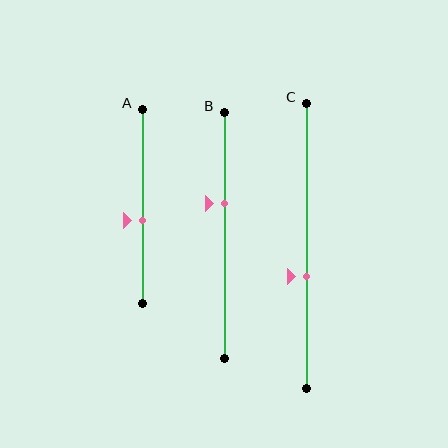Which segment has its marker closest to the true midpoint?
Segment A has its marker closest to the true midpoint.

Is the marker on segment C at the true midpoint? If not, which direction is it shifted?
No, the marker on segment C is shifted downward by about 11% of the segment length.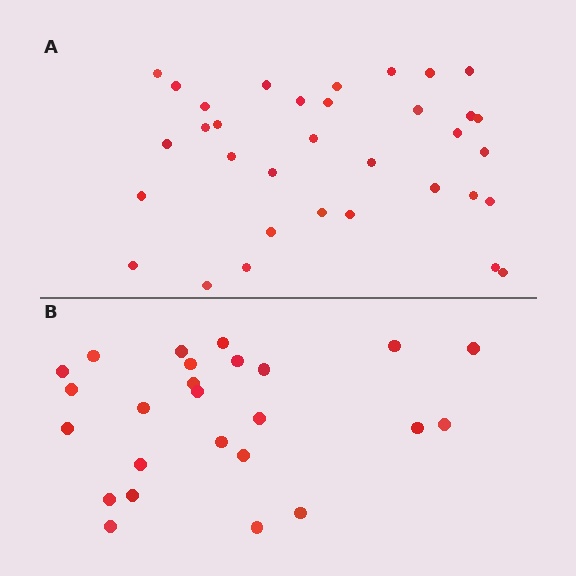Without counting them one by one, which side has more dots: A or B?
Region A (the top region) has more dots.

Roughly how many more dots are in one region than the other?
Region A has roughly 8 or so more dots than region B.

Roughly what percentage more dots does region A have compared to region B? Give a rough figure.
About 35% more.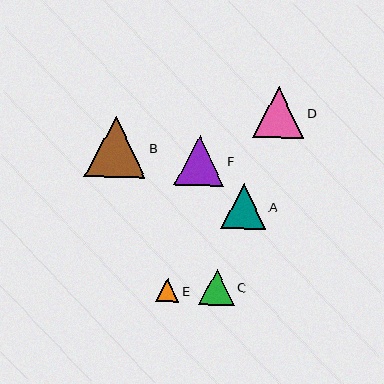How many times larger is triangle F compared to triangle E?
Triangle F is approximately 2.1 times the size of triangle E.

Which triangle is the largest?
Triangle B is the largest with a size of approximately 61 pixels.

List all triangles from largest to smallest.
From largest to smallest: B, D, F, A, C, E.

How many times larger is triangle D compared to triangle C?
Triangle D is approximately 1.4 times the size of triangle C.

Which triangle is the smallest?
Triangle E is the smallest with a size of approximately 23 pixels.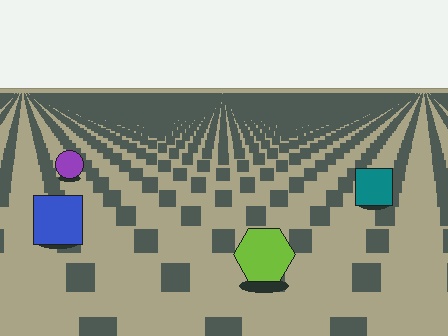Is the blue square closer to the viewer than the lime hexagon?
No. The lime hexagon is closer — you can tell from the texture gradient: the ground texture is coarser near it.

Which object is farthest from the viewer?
The purple circle is farthest from the viewer. It appears smaller and the ground texture around it is denser.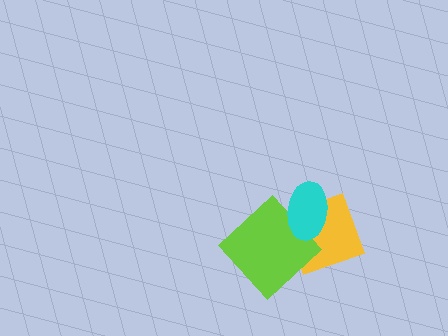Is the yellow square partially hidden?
Yes, it is partially covered by another shape.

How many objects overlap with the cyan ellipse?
2 objects overlap with the cyan ellipse.